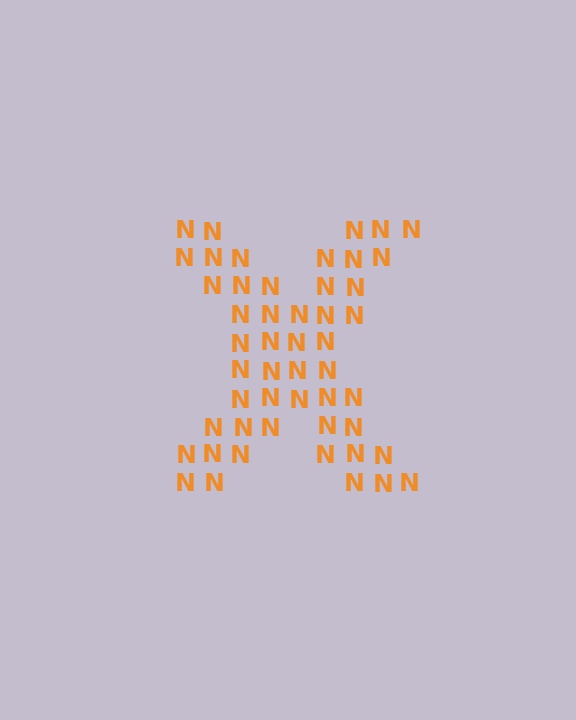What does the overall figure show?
The overall figure shows the letter X.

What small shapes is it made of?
It is made of small letter N's.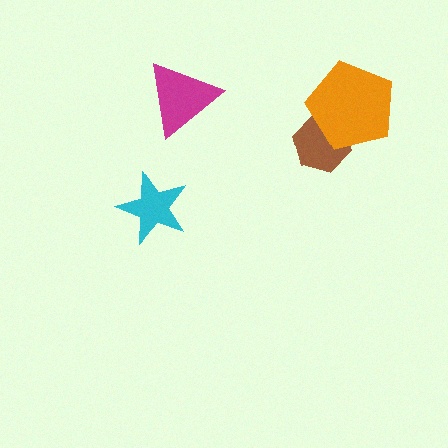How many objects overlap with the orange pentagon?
1 object overlaps with the orange pentagon.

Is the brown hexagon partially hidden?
Yes, it is partially covered by another shape.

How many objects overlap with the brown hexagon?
1 object overlaps with the brown hexagon.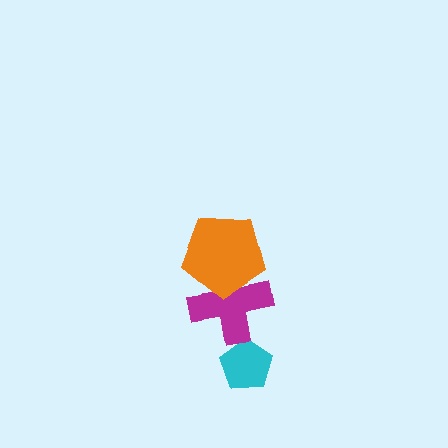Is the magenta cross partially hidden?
Yes, it is partially covered by another shape.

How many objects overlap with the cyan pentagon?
0 objects overlap with the cyan pentagon.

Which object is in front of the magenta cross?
The orange pentagon is in front of the magenta cross.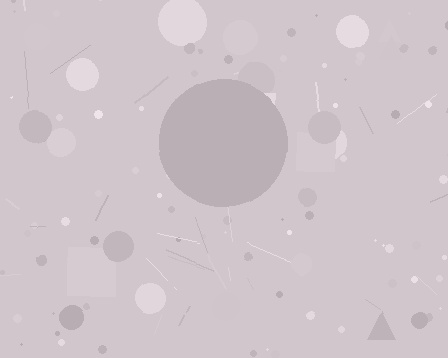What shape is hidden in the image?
A circle is hidden in the image.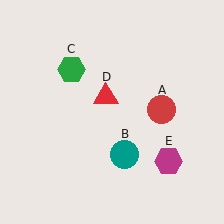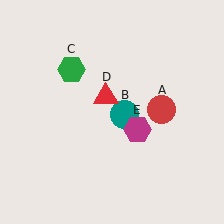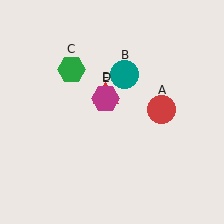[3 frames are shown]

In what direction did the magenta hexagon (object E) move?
The magenta hexagon (object E) moved up and to the left.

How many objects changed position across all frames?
2 objects changed position: teal circle (object B), magenta hexagon (object E).